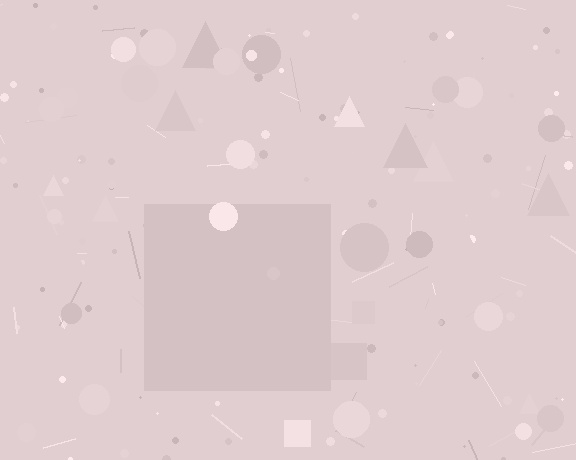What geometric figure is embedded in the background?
A square is embedded in the background.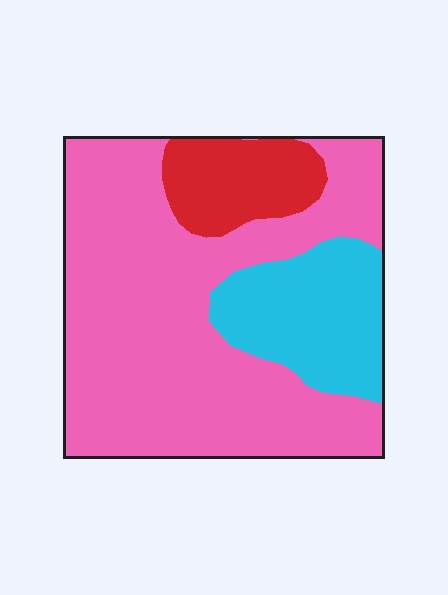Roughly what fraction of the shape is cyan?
Cyan covers roughly 20% of the shape.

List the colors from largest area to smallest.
From largest to smallest: pink, cyan, red.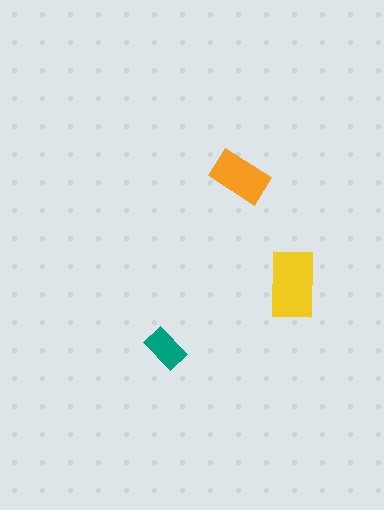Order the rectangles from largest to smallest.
the yellow one, the orange one, the teal one.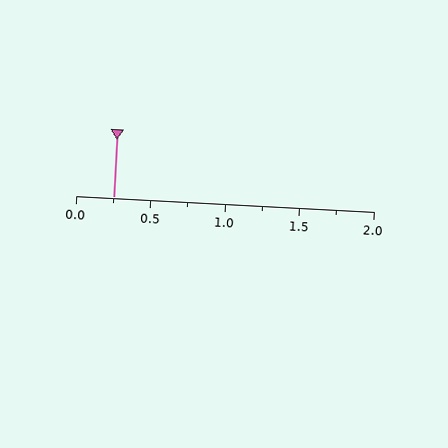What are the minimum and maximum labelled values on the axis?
The axis runs from 0.0 to 2.0.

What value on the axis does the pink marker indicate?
The marker indicates approximately 0.25.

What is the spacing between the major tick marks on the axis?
The major ticks are spaced 0.5 apart.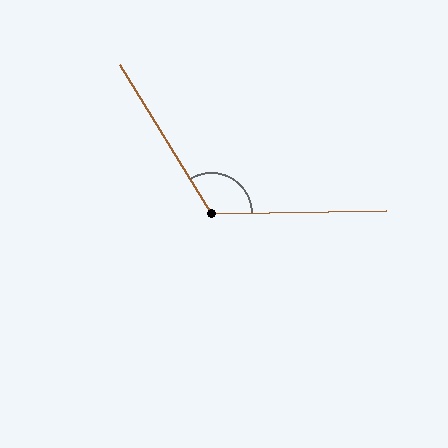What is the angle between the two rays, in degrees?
Approximately 121 degrees.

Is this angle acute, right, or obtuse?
It is obtuse.